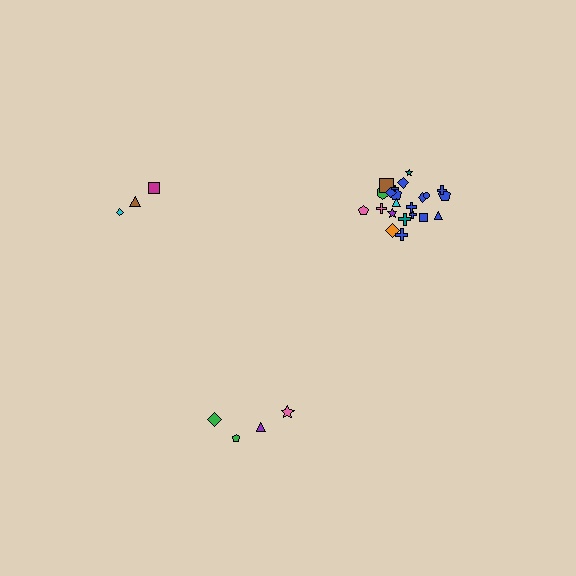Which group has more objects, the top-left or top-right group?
The top-right group.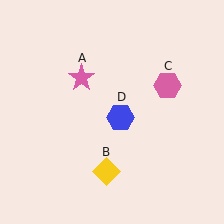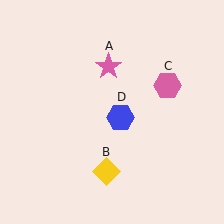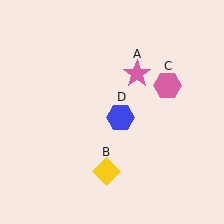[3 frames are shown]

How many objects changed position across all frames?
1 object changed position: pink star (object A).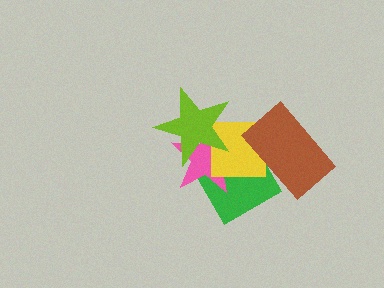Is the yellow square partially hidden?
Yes, it is partially covered by another shape.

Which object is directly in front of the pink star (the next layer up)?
The yellow square is directly in front of the pink star.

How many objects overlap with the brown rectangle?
2 objects overlap with the brown rectangle.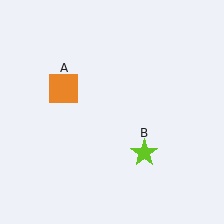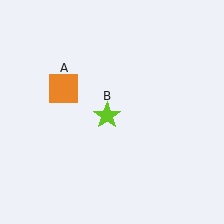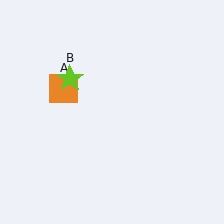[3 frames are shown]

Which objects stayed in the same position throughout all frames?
Orange square (object A) remained stationary.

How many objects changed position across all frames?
1 object changed position: lime star (object B).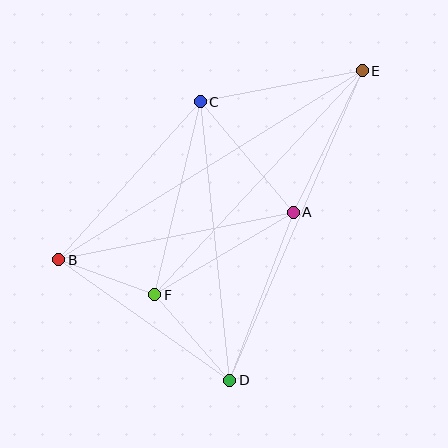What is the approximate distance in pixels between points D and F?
The distance between D and F is approximately 114 pixels.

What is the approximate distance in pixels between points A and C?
The distance between A and C is approximately 144 pixels.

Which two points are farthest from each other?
Points B and E are farthest from each other.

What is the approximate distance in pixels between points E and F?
The distance between E and F is approximately 305 pixels.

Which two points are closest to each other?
Points B and F are closest to each other.